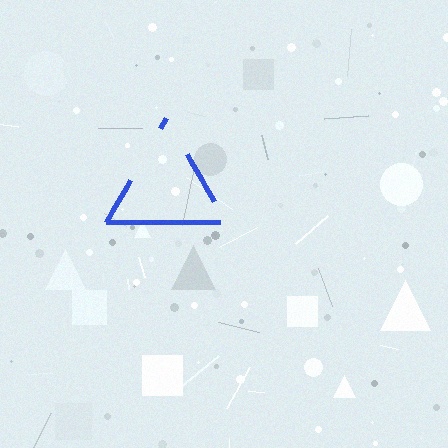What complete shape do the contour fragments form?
The contour fragments form a triangle.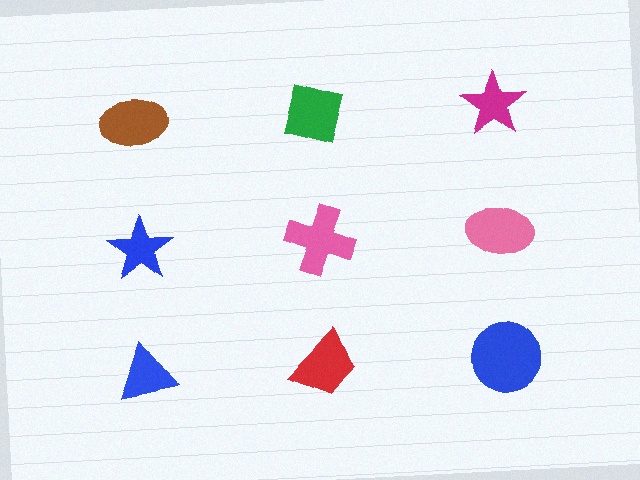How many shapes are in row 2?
3 shapes.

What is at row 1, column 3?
A magenta star.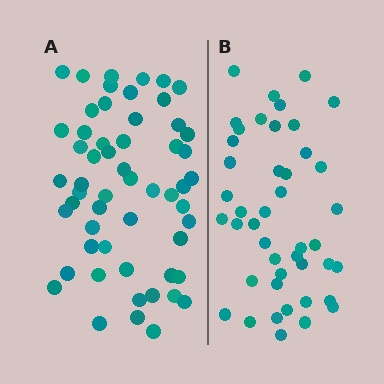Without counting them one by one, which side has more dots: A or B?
Region A (the left region) has more dots.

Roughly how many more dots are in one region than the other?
Region A has roughly 12 or so more dots than region B.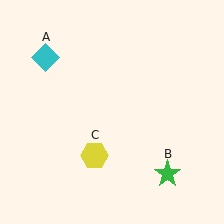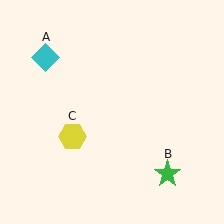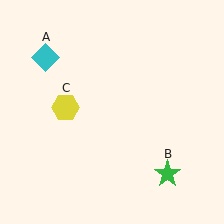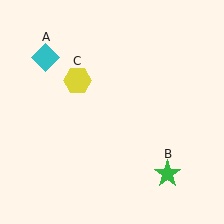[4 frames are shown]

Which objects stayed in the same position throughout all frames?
Cyan diamond (object A) and green star (object B) remained stationary.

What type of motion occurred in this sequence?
The yellow hexagon (object C) rotated clockwise around the center of the scene.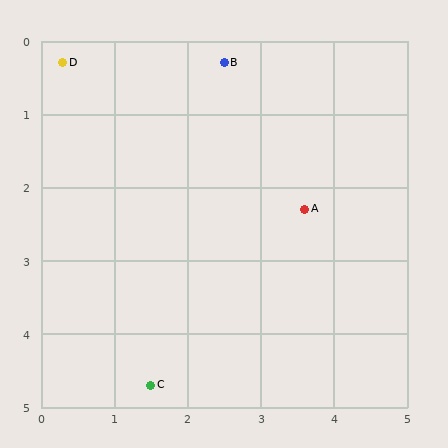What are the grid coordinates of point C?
Point C is at approximately (1.5, 4.7).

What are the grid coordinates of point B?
Point B is at approximately (2.5, 0.3).